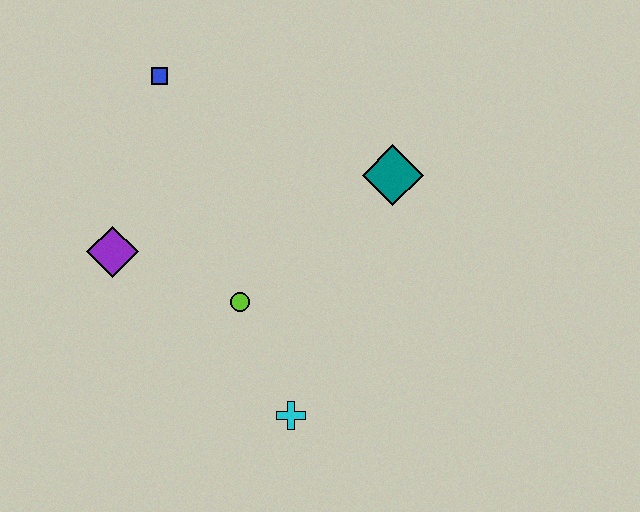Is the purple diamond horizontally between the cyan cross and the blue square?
No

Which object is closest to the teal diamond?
The lime circle is closest to the teal diamond.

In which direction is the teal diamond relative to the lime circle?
The teal diamond is to the right of the lime circle.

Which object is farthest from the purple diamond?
The teal diamond is farthest from the purple diamond.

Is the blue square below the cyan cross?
No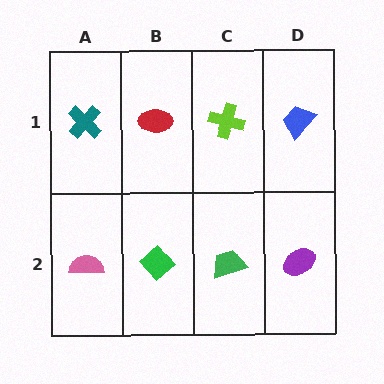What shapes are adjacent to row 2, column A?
A teal cross (row 1, column A), a green diamond (row 2, column B).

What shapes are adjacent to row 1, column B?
A green diamond (row 2, column B), a teal cross (row 1, column A), a lime cross (row 1, column C).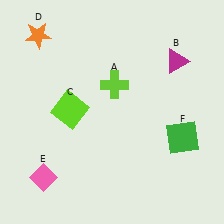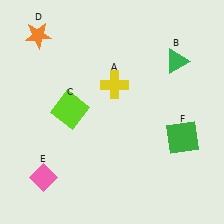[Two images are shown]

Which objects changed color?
A changed from lime to yellow. B changed from magenta to green.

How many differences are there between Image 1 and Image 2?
There are 2 differences between the two images.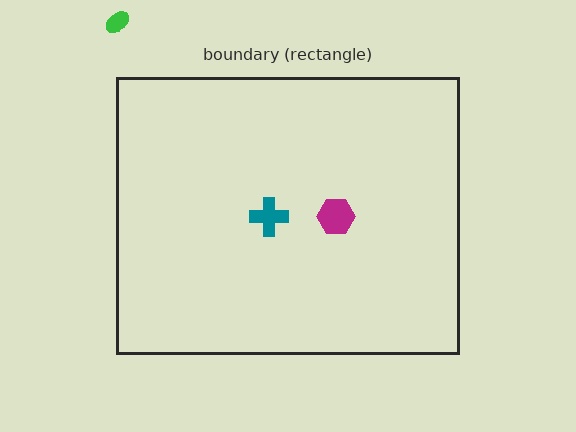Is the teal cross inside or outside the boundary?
Inside.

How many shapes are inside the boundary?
2 inside, 1 outside.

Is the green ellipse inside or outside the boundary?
Outside.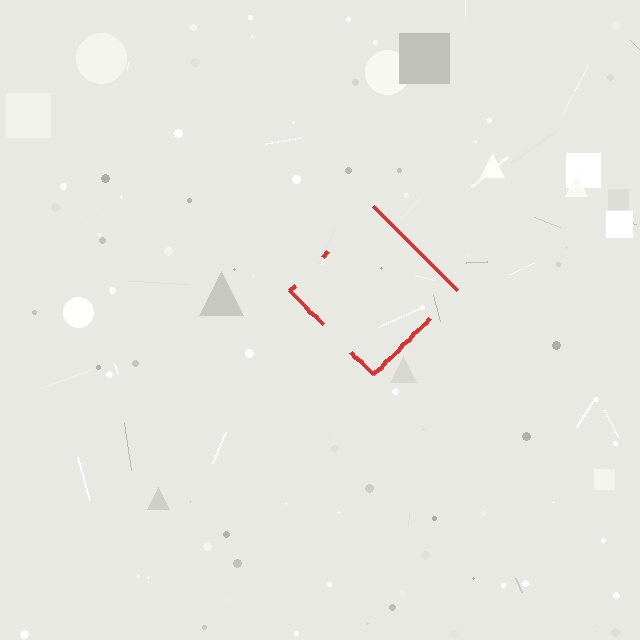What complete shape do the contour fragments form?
The contour fragments form a diamond.